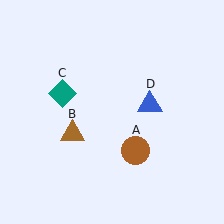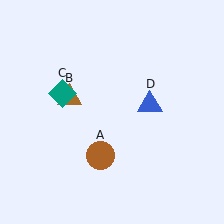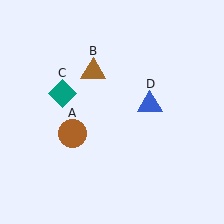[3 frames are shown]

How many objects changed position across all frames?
2 objects changed position: brown circle (object A), brown triangle (object B).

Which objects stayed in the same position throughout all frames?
Teal diamond (object C) and blue triangle (object D) remained stationary.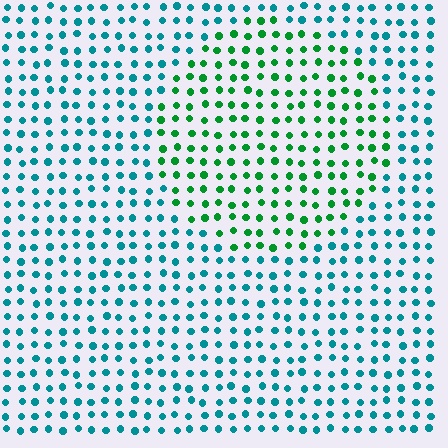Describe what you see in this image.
The image is filled with small teal elements in a uniform arrangement. A circle-shaped region is visible where the elements are tinted to a slightly different hue, forming a subtle color boundary.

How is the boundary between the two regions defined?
The boundary is defined purely by a slight shift in hue (about 46 degrees). Spacing, size, and orientation are identical on both sides.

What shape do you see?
I see a circle.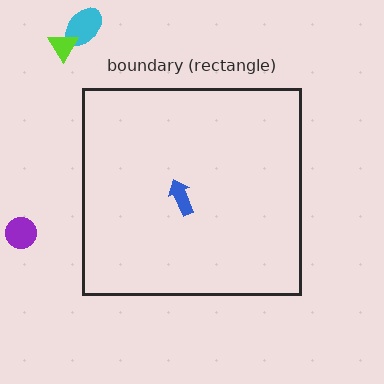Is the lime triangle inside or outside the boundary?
Outside.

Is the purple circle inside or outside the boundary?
Outside.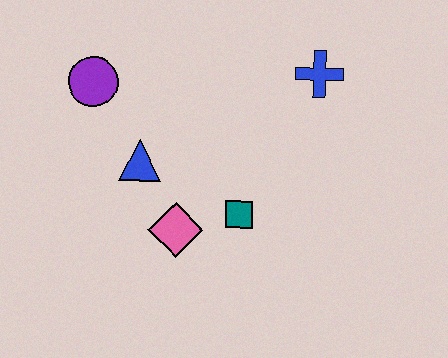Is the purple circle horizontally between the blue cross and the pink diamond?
No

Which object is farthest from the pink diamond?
The blue cross is farthest from the pink diamond.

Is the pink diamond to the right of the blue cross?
No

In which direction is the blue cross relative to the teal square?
The blue cross is above the teal square.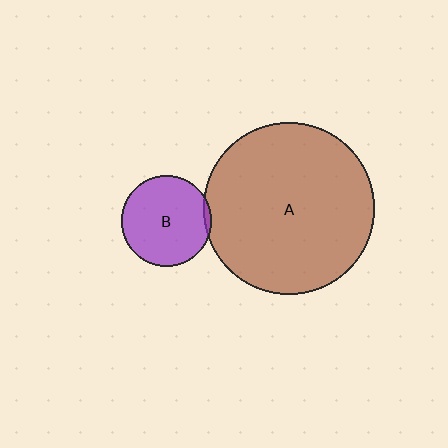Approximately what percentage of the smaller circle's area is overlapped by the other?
Approximately 5%.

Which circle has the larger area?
Circle A (brown).